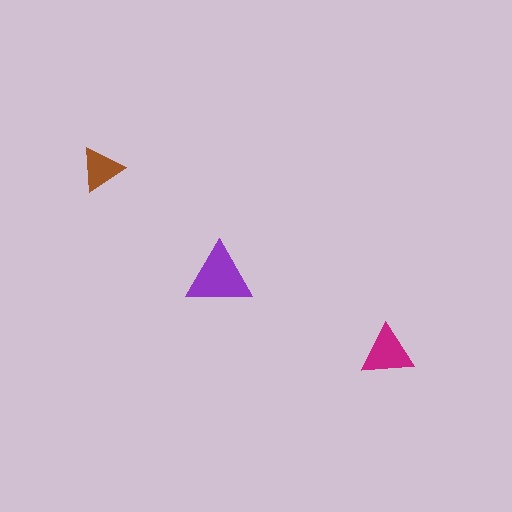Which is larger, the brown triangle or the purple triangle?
The purple one.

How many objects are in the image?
There are 3 objects in the image.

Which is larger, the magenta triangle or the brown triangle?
The magenta one.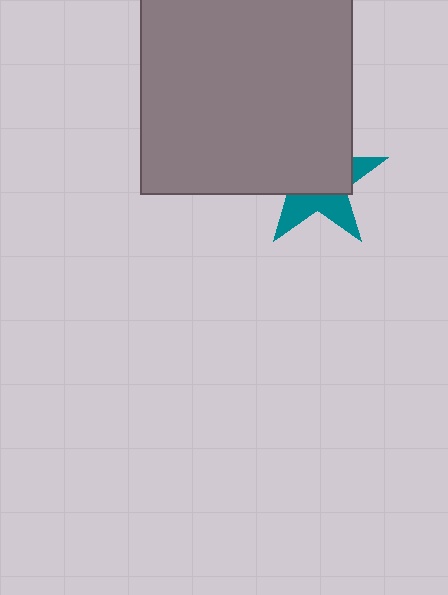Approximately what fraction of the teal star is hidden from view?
Roughly 61% of the teal star is hidden behind the gray square.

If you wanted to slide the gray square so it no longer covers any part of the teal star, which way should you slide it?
Slide it up — that is the most direct way to separate the two shapes.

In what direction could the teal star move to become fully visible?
The teal star could move down. That would shift it out from behind the gray square entirely.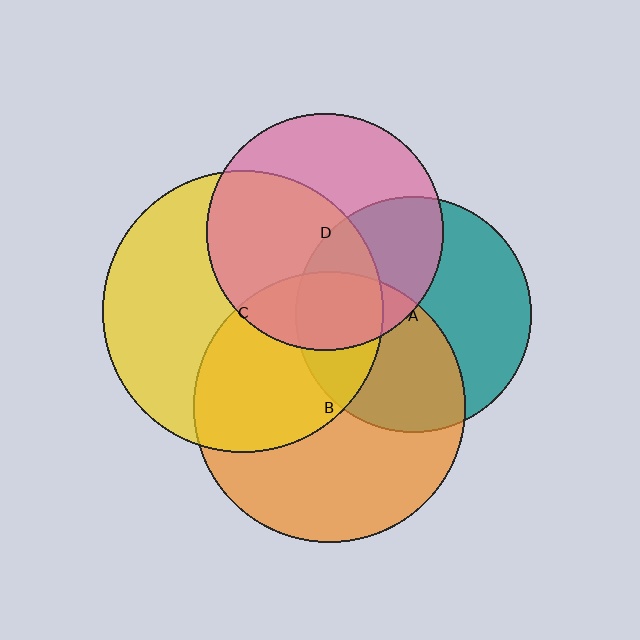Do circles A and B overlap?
Yes.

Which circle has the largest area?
Circle C (yellow).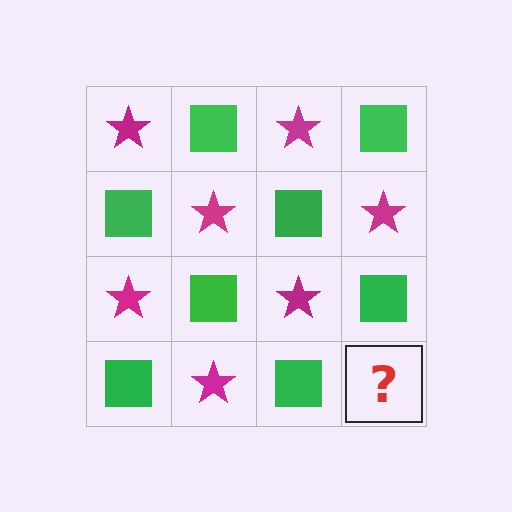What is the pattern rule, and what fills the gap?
The rule is that it alternates magenta star and green square in a checkerboard pattern. The gap should be filled with a magenta star.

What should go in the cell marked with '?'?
The missing cell should contain a magenta star.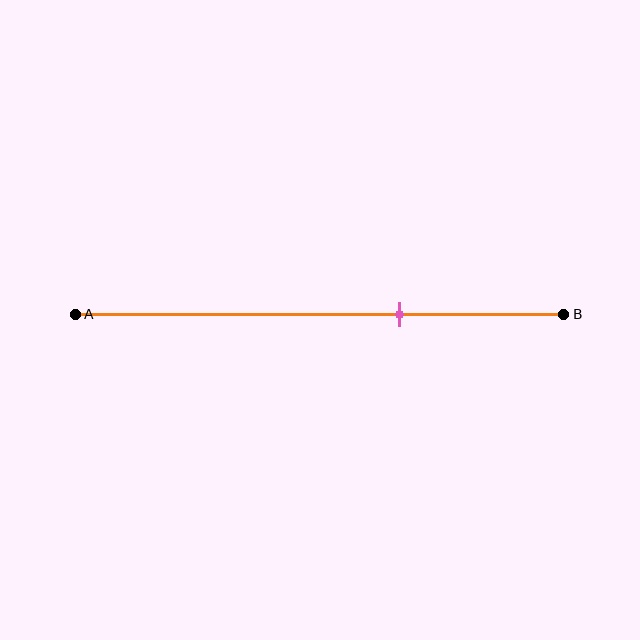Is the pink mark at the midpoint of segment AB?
No, the mark is at about 65% from A, not at the 50% midpoint.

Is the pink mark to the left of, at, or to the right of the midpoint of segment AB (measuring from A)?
The pink mark is to the right of the midpoint of segment AB.